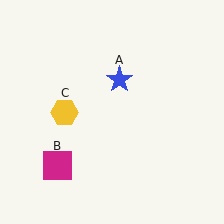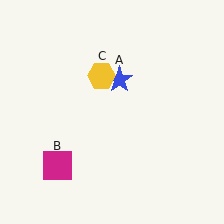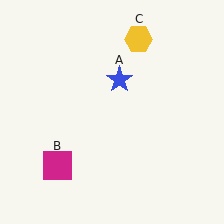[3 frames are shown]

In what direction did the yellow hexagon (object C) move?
The yellow hexagon (object C) moved up and to the right.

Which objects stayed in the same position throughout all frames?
Blue star (object A) and magenta square (object B) remained stationary.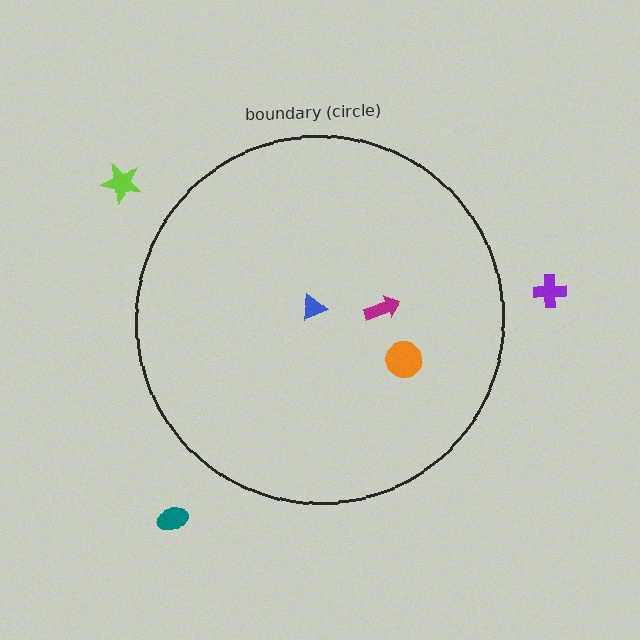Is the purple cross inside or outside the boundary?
Outside.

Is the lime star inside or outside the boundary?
Outside.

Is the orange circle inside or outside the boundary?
Inside.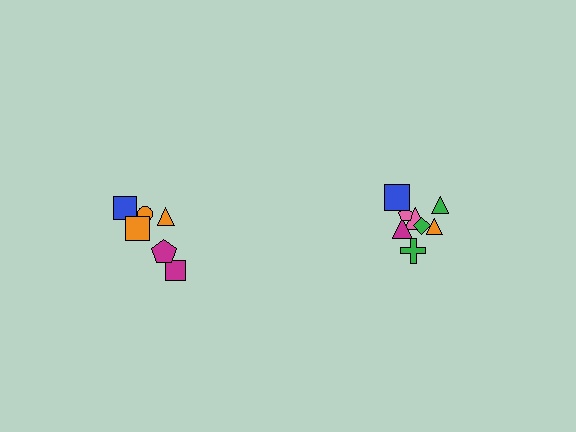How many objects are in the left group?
There are 6 objects.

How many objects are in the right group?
There are 8 objects.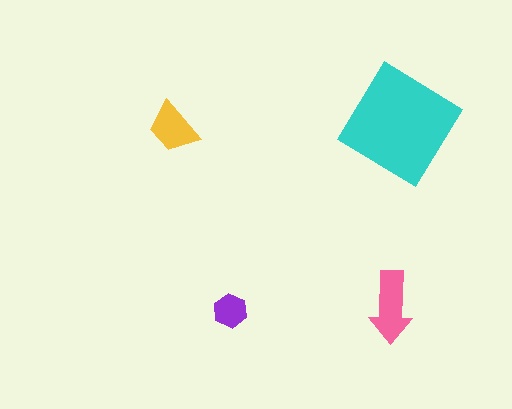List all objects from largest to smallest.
The cyan diamond, the pink arrow, the yellow trapezoid, the purple hexagon.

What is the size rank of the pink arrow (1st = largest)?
2nd.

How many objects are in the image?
There are 4 objects in the image.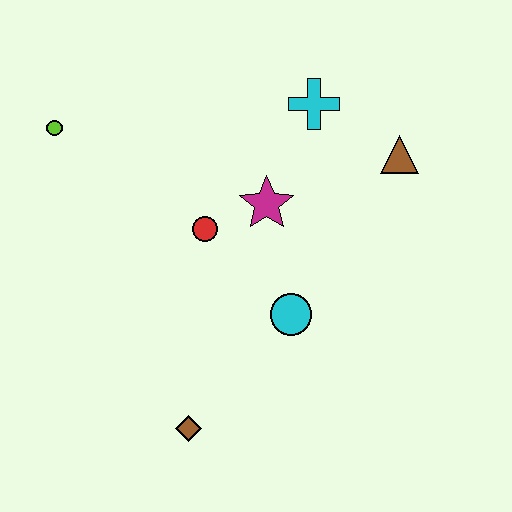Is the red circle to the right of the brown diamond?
Yes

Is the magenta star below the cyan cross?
Yes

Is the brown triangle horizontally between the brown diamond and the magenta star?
No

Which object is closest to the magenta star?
The red circle is closest to the magenta star.